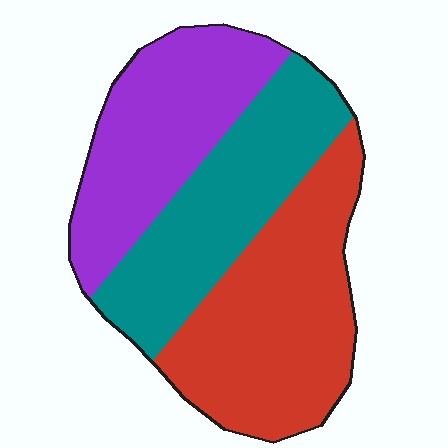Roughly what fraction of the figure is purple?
Purple covers 30% of the figure.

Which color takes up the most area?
Red, at roughly 40%.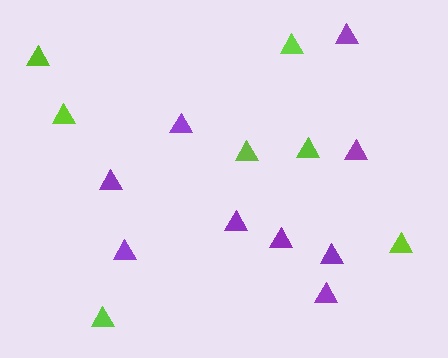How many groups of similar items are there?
There are 2 groups: one group of purple triangles (9) and one group of lime triangles (7).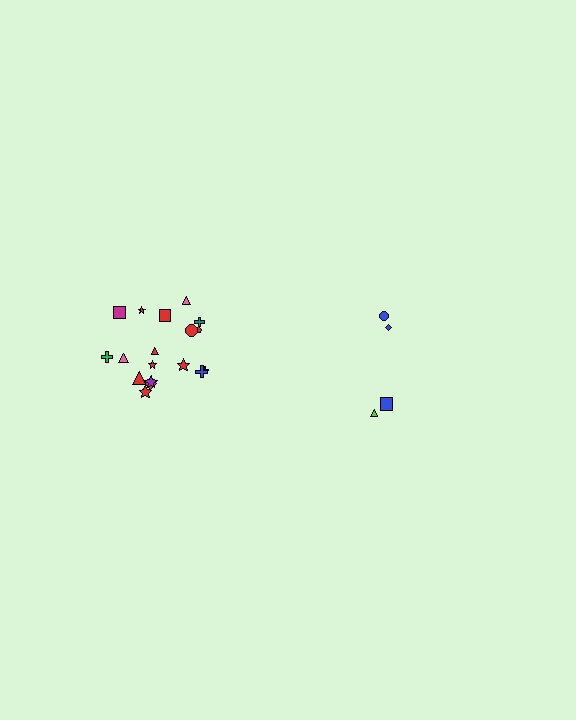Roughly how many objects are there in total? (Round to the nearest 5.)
Roughly 20 objects in total.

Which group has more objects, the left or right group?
The left group.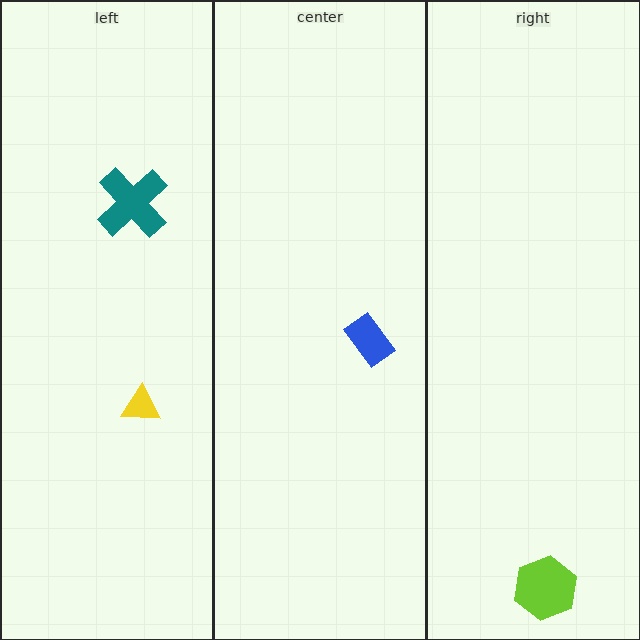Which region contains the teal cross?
The left region.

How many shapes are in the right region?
1.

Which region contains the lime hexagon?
The right region.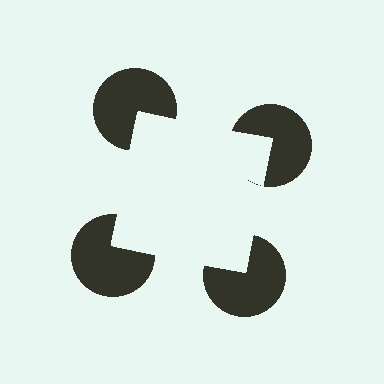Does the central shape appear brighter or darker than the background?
It typically appears slightly brighter than the background, even though no actual brightness change is drawn.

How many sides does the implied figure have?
4 sides.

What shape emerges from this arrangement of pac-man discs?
An illusory square — its edges are inferred from the aligned wedge cuts in the pac-man discs, not physically drawn.